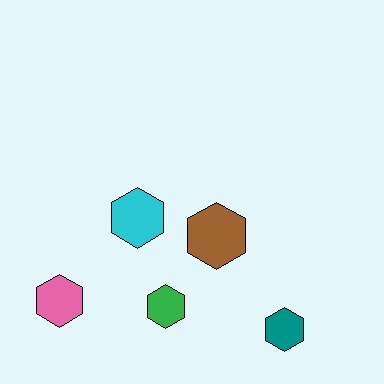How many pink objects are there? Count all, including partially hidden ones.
There is 1 pink object.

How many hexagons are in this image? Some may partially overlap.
There are 5 hexagons.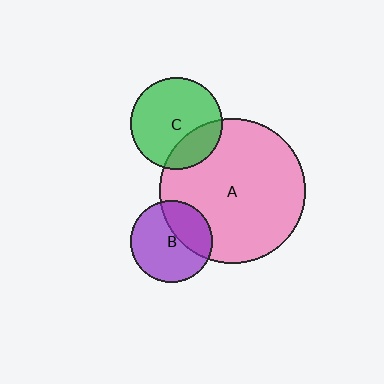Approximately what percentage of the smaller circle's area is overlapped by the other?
Approximately 35%.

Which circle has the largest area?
Circle A (pink).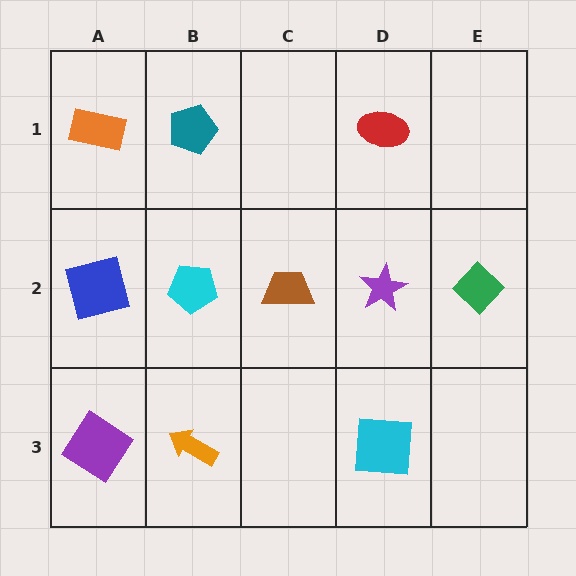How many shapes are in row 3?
3 shapes.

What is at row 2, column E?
A green diamond.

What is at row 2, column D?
A purple star.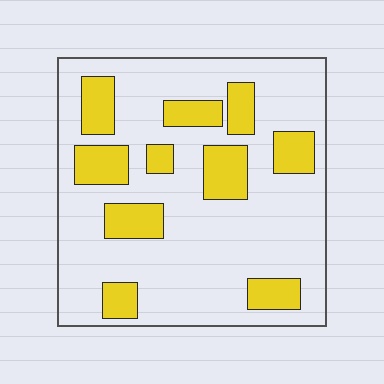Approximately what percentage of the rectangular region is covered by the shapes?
Approximately 25%.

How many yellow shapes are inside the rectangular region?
10.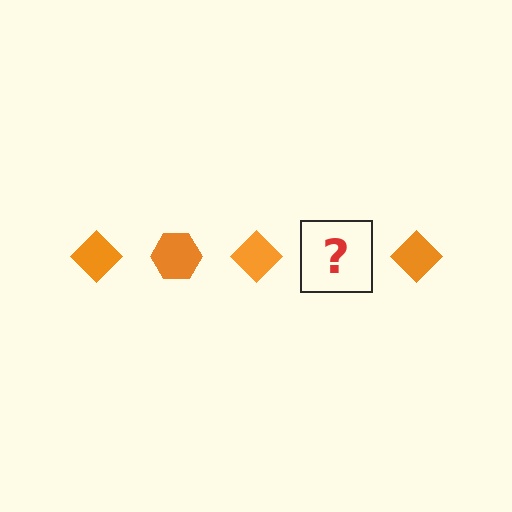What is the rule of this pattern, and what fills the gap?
The rule is that the pattern cycles through diamond, hexagon shapes in orange. The gap should be filled with an orange hexagon.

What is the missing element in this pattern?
The missing element is an orange hexagon.